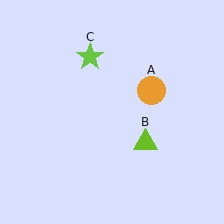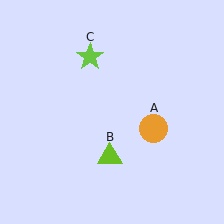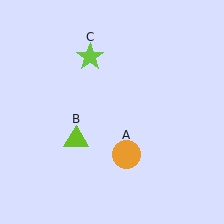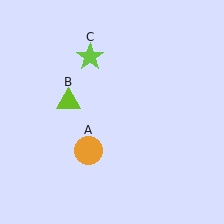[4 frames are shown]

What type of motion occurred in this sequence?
The orange circle (object A), lime triangle (object B) rotated clockwise around the center of the scene.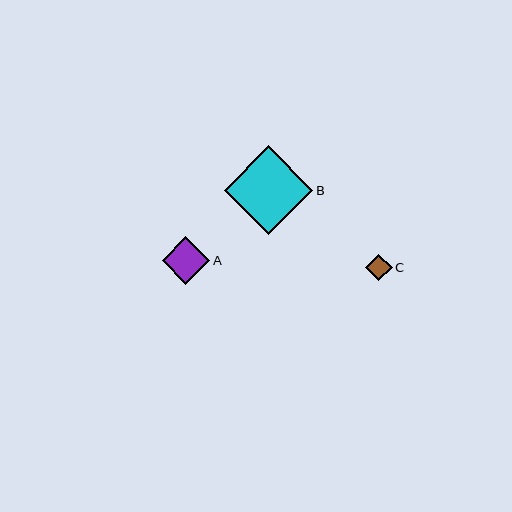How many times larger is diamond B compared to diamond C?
Diamond B is approximately 3.4 times the size of diamond C.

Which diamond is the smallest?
Diamond C is the smallest with a size of approximately 26 pixels.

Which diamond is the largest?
Diamond B is the largest with a size of approximately 88 pixels.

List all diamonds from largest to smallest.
From largest to smallest: B, A, C.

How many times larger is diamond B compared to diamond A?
Diamond B is approximately 1.8 times the size of diamond A.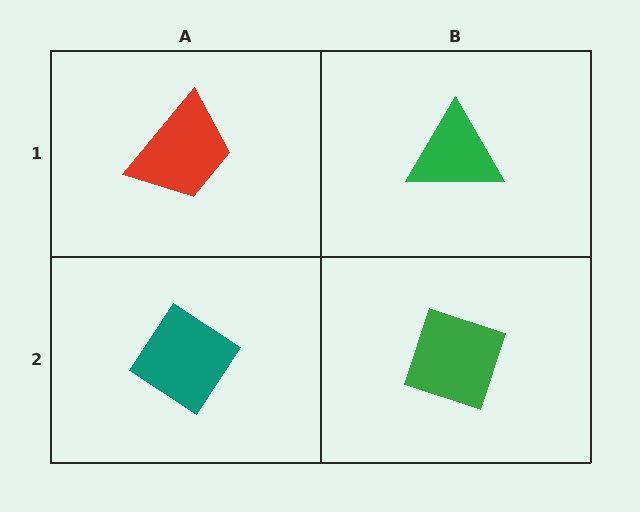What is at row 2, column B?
A green diamond.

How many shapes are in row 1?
2 shapes.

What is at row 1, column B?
A green triangle.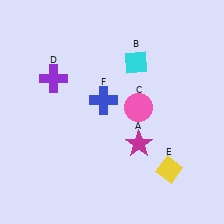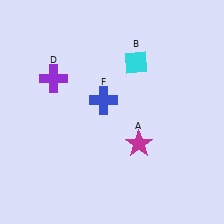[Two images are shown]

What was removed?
The pink circle (C), the yellow diamond (E) were removed in Image 2.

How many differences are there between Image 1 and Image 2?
There are 2 differences between the two images.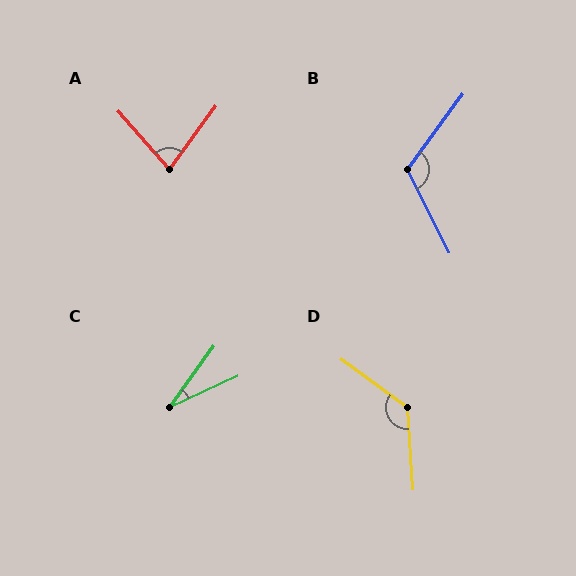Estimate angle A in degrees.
Approximately 77 degrees.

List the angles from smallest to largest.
C (29°), A (77°), B (117°), D (130°).